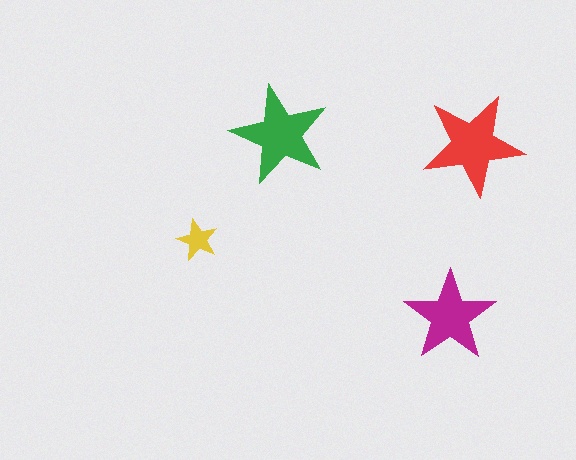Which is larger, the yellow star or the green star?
The green one.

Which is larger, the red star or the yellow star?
The red one.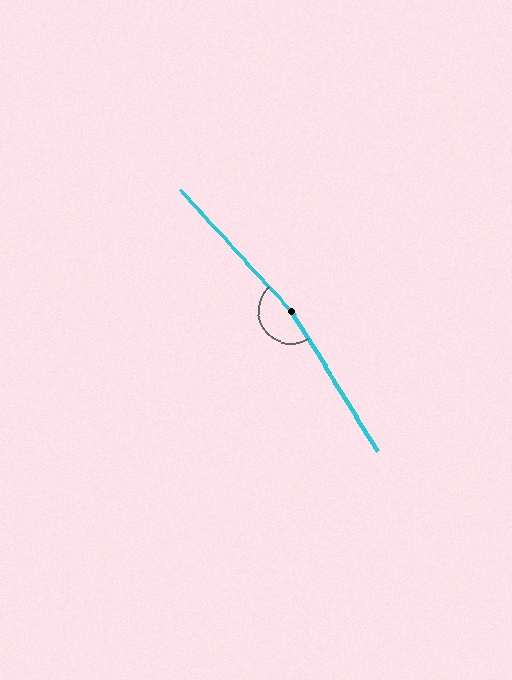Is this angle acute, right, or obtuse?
It is obtuse.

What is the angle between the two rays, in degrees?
Approximately 169 degrees.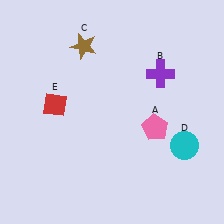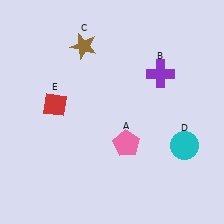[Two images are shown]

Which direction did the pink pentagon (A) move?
The pink pentagon (A) moved left.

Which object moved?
The pink pentagon (A) moved left.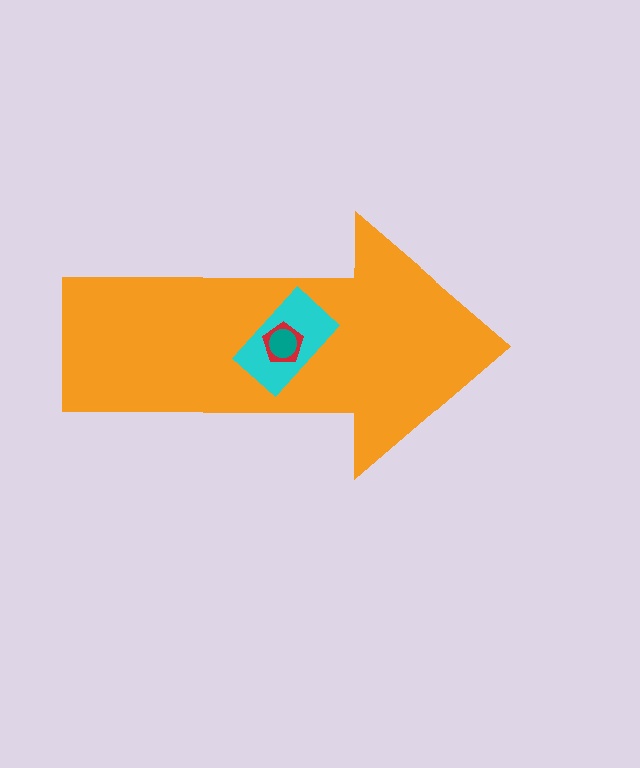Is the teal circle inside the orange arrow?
Yes.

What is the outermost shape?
The orange arrow.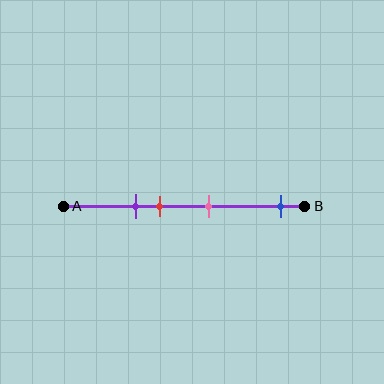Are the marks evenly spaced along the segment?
No, the marks are not evenly spaced.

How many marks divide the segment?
There are 4 marks dividing the segment.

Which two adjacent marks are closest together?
The purple and red marks are the closest adjacent pair.